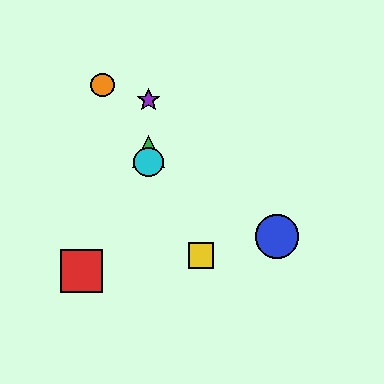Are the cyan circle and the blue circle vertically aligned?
No, the cyan circle is at x≈149 and the blue circle is at x≈277.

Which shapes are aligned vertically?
The green triangle, the purple star, the cyan circle are aligned vertically.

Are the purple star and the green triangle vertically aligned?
Yes, both are at x≈149.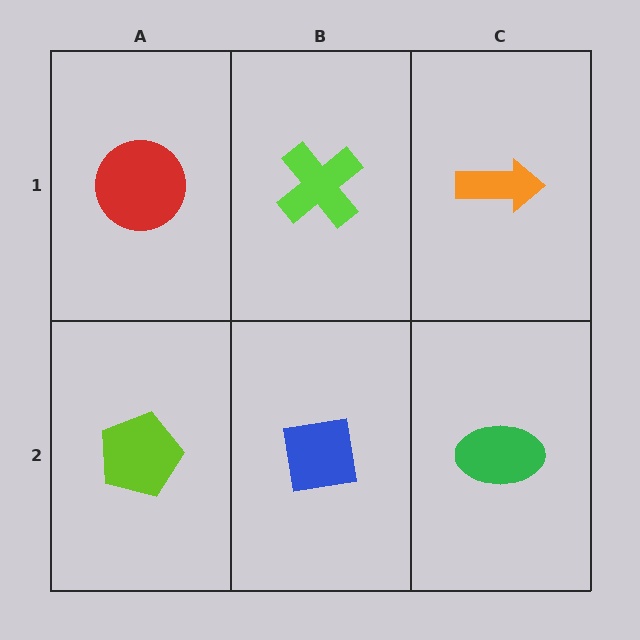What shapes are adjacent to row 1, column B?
A blue square (row 2, column B), a red circle (row 1, column A), an orange arrow (row 1, column C).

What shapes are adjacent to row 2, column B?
A lime cross (row 1, column B), a lime pentagon (row 2, column A), a green ellipse (row 2, column C).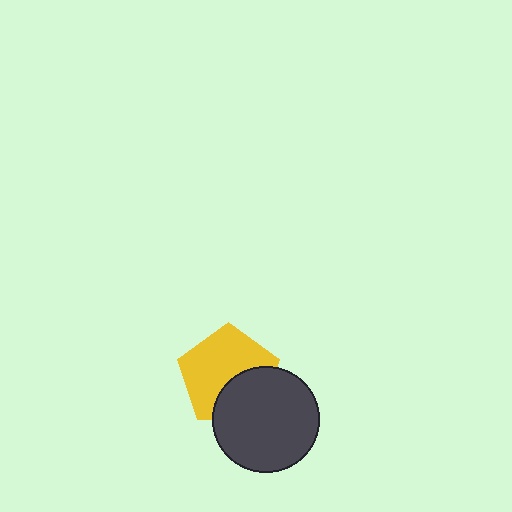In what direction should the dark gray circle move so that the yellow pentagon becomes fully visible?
The dark gray circle should move toward the lower-right. That is the shortest direction to clear the overlap and leave the yellow pentagon fully visible.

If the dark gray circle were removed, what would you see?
You would see the complete yellow pentagon.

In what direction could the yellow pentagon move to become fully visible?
The yellow pentagon could move toward the upper-left. That would shift it out from behind the dark gray circle entirely.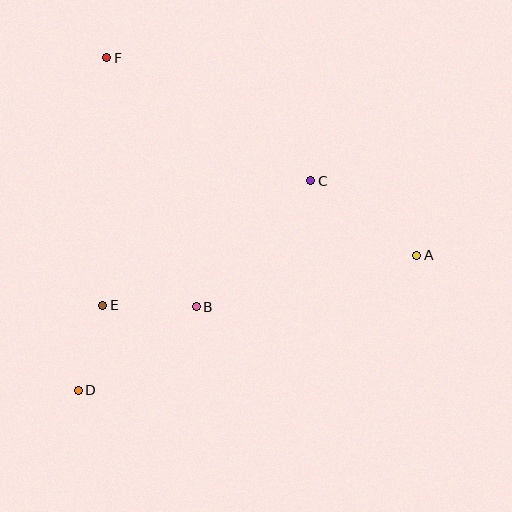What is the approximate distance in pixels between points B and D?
The distance between B and D is approximately 144 pixels.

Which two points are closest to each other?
Points D and E are closest to each other.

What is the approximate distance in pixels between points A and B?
The distance between A and B is approximately 226 pixels.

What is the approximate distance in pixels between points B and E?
The distance between B and E is approximately 93 pixels.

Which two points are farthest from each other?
Points A and F are farthest from each other.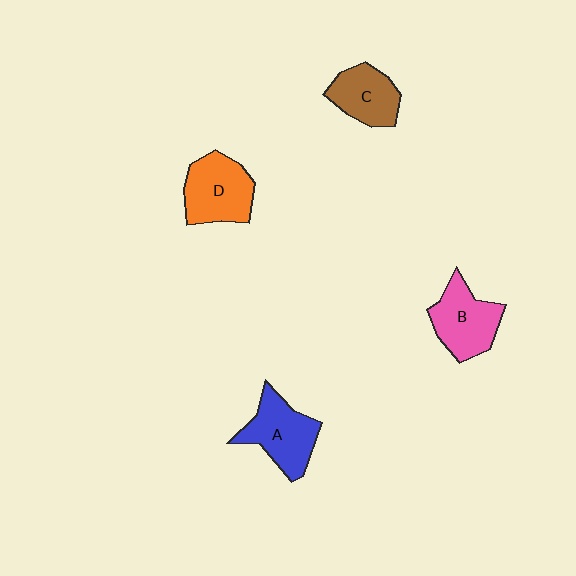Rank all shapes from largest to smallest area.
From largest to smallest: A (blue), D (orange), B (pink), C (brown).